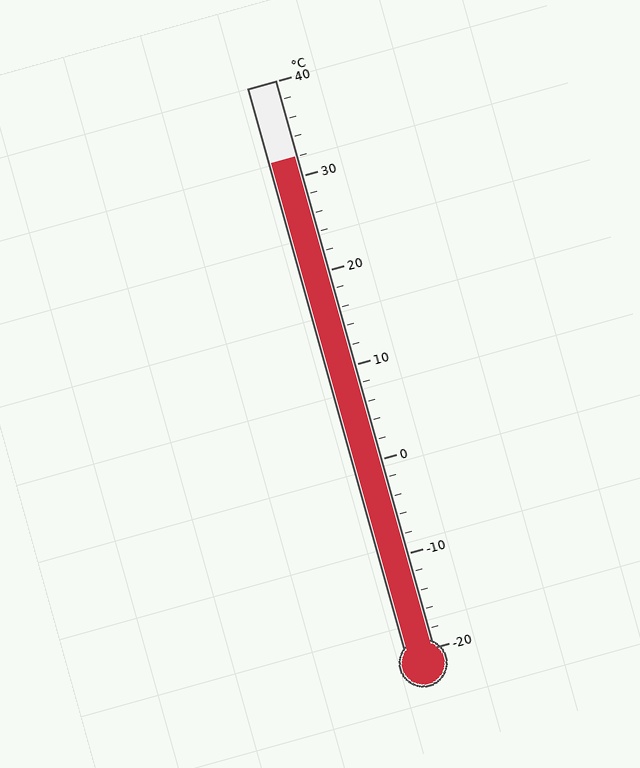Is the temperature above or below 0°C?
The temperature is above 0°C.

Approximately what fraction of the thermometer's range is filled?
The thermometer is filled to approximately 85% of its range.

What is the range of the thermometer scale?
The thermometer scale ranges from -20°C to 40°C.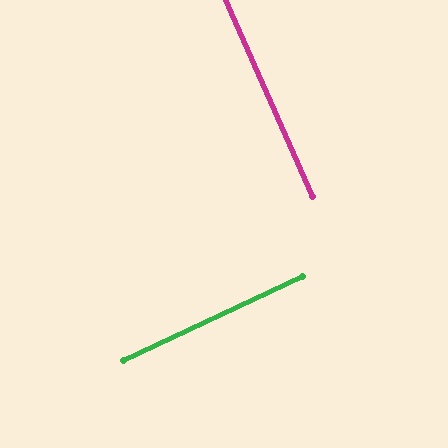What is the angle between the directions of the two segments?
Approximately 89 degrees.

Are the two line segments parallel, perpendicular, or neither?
Perpendicular — they meet at approximately 89°.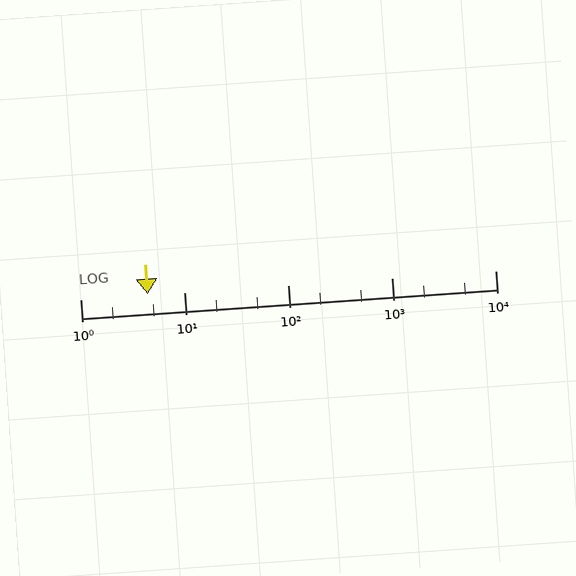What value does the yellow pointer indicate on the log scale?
The pointer indicates approximately 4.5.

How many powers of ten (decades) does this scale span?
The scale spans 4 decades, from 1 to 10000.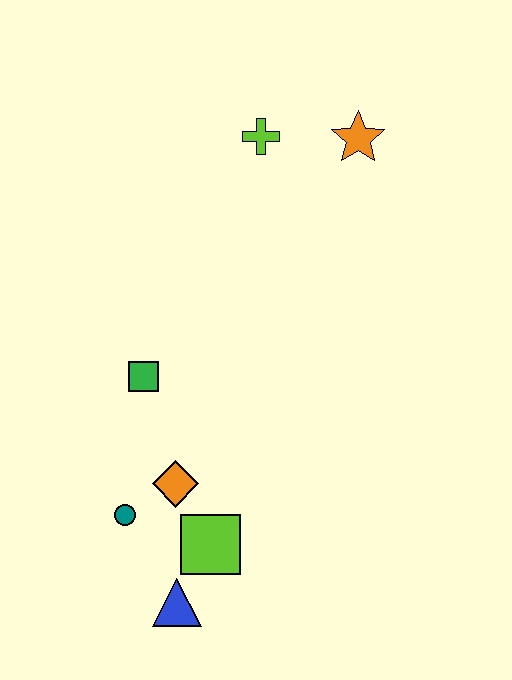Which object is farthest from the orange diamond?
The orange star is farthest from the orange diamond.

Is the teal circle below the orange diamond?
Yes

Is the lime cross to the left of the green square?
No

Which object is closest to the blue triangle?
The lime square is closest to the blue triangle.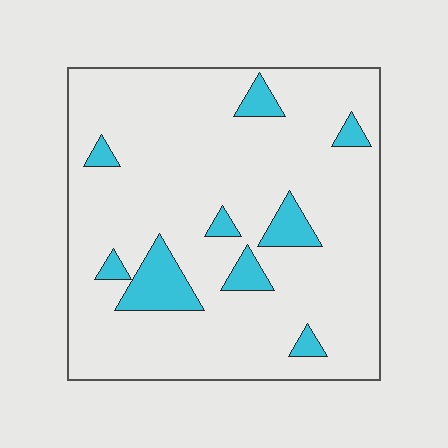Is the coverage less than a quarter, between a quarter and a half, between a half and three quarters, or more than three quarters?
Less than a quarter.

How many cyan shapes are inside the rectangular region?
9.